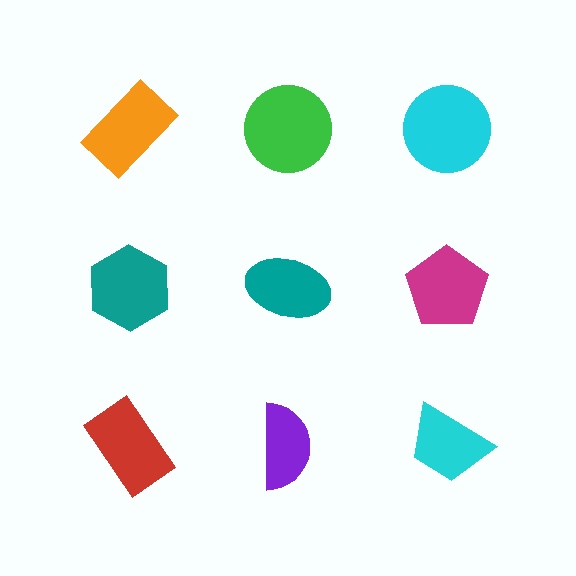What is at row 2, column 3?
A magenta pentagon.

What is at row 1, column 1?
An orange rectangle.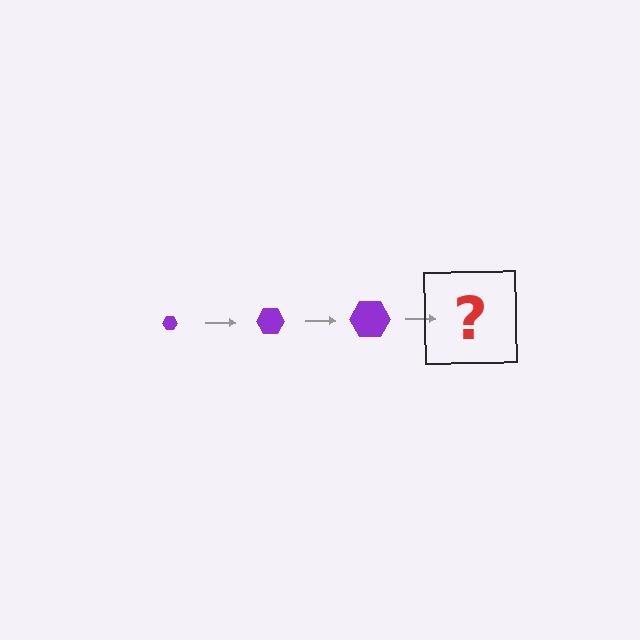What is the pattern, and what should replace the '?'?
The pattern is that the hexagon gets progressively larger each step. The '?' should be a purple hexagon, larger than the previous one.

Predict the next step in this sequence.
The next step is a purple hexagon, larger than the previous one.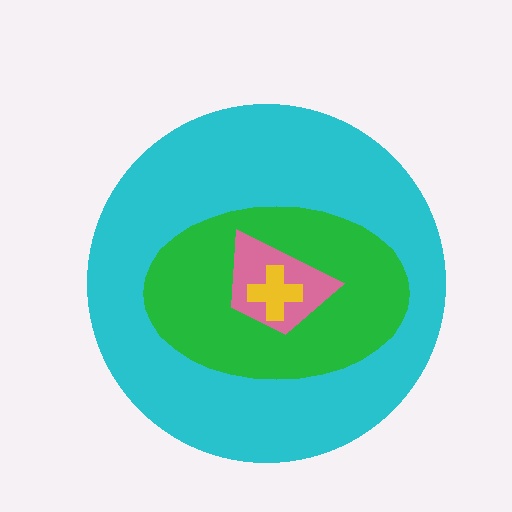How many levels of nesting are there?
4.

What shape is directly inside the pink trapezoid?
The yellow cross.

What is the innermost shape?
The yellow cross.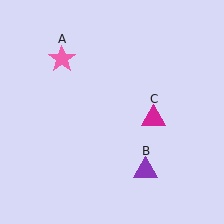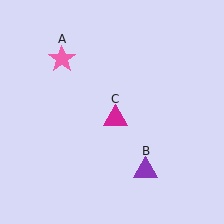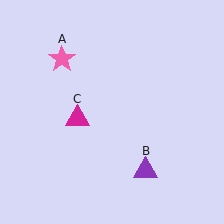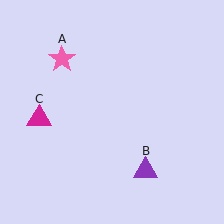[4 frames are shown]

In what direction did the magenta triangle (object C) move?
The magenta triangle (object C) moved left.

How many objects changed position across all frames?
1 object changed position: magenta triangle (object C).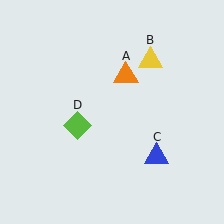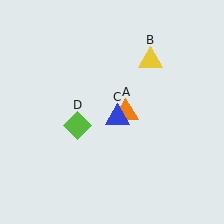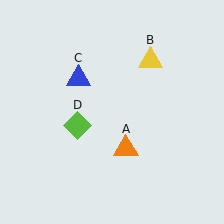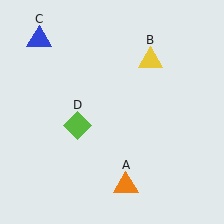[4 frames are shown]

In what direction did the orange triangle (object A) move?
The orange triangle (object A) moved down.